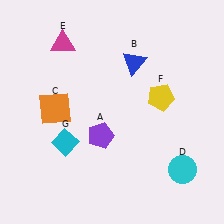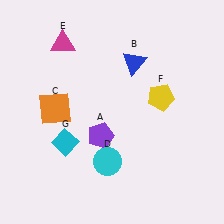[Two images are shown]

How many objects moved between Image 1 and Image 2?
1 object moved between the two images.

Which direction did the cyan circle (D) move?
The cyan circle (D) moved left.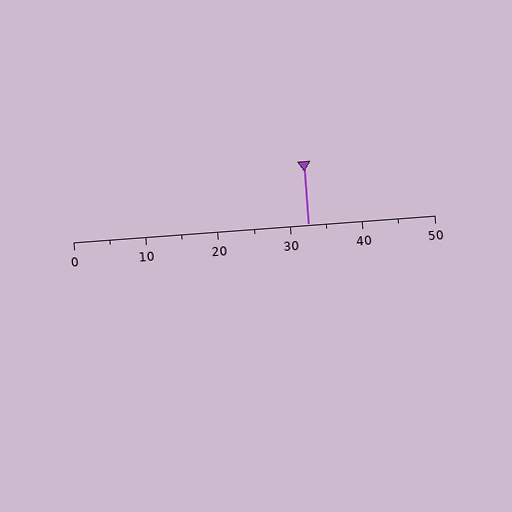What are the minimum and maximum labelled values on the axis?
The axis runs from 0 to 50.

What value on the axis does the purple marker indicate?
The marker indicates approximately 32.5.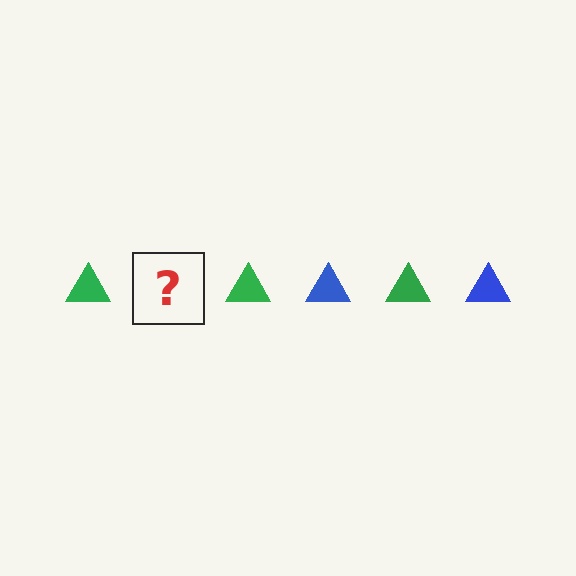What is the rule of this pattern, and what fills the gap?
The rule is that the pattern cycles through green, blue triangles. The gap should be filled with a blue triangle.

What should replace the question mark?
The question mark should be replaced with a blue triangle.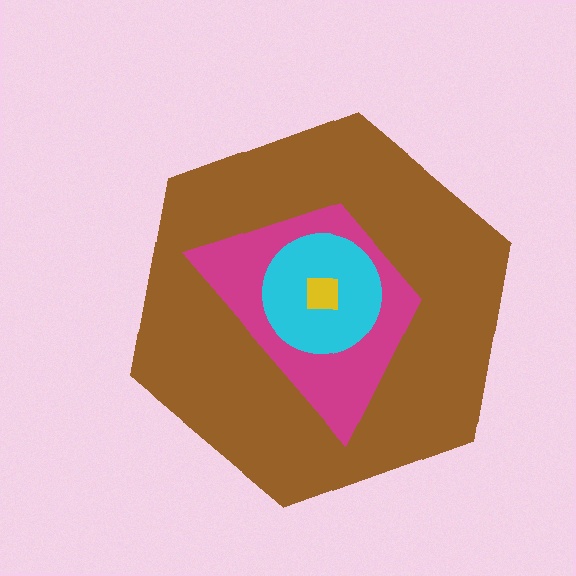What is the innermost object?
The yellow square.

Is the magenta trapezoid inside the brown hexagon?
Yes.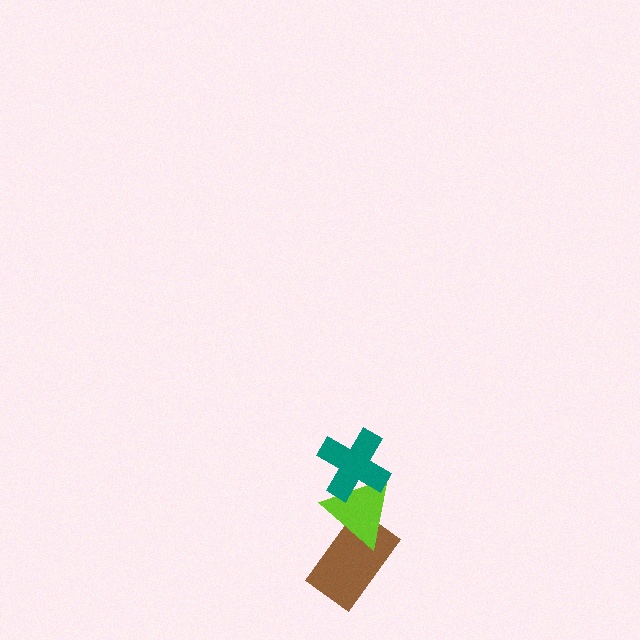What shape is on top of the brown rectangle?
The lime triangle is on top of the brown rectangle.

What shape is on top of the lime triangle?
The teal cross is on top of the lime triangle.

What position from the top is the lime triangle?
The lime triangle is 2nd from the top.